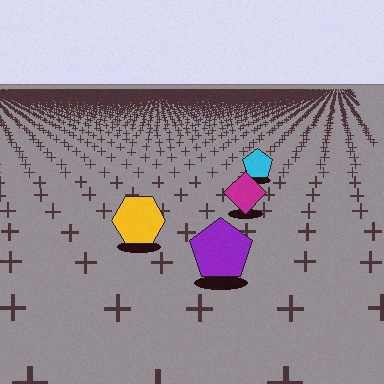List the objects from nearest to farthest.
From nearest to farthest: the purple pentagon, the yellow hexagon, the magenta diamond, the cyan pentagon.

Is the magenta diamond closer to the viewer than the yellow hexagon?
No. The yellow hexagon is closer — you can tell from the texture gradient: the ground texture is coarser near it.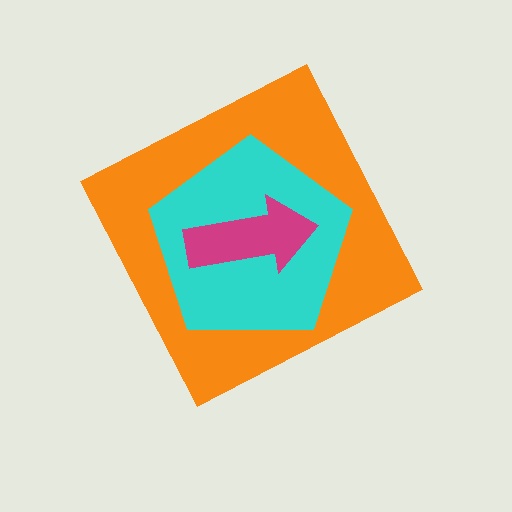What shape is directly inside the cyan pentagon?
The magenta arrow.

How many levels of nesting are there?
3.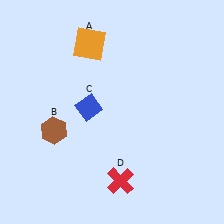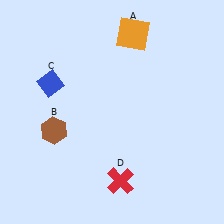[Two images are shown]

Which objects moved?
The objects that moved are: the orange square (A), the blue diamond (C).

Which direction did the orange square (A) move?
The orange square (A) moved right.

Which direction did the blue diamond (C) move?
The blue diamond (C) moved left.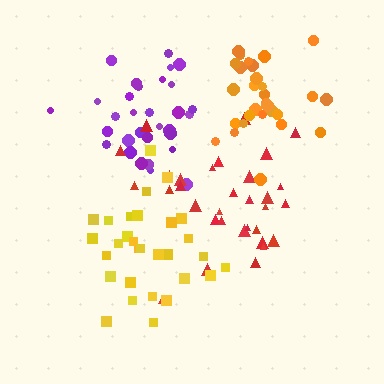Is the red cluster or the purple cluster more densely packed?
Purple.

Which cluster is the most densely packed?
Purple.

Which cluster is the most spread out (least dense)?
Red.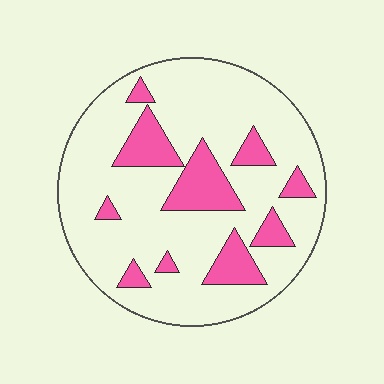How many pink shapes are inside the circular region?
10.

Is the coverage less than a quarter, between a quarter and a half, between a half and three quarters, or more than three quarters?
Less than a quarter.